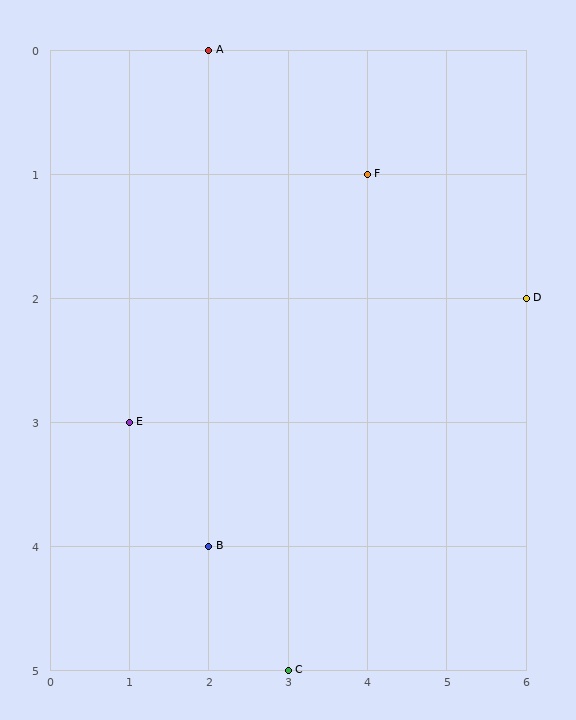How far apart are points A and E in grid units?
Points A and E are 1 column and 3 rows apart (about 3.2 grid units diagonally).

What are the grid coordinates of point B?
Point B is at grid coordinates (2, 4).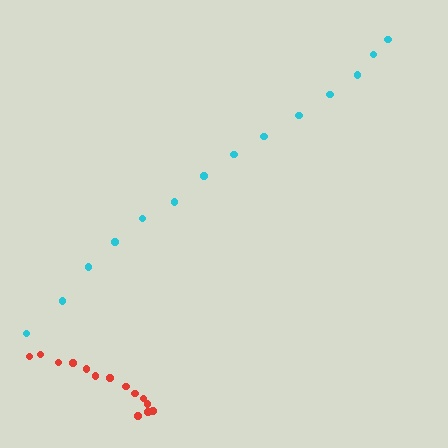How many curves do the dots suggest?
There are 2 distinct paths.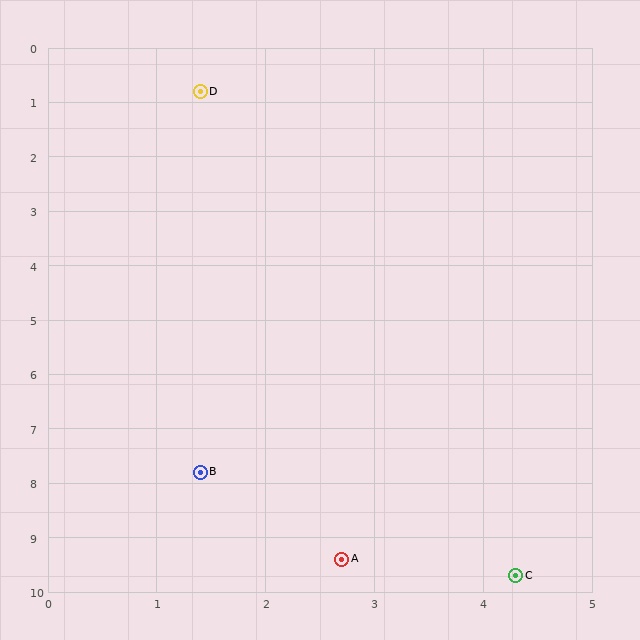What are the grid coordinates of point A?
Point A is at approximately (2.7, 9.4).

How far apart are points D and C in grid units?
Points D and C are about 9.4 grid units apart.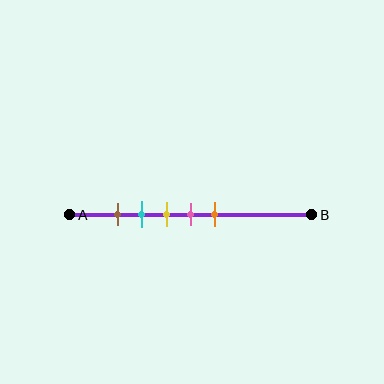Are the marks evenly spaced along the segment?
Yes, the marks are approximately evenly spaced.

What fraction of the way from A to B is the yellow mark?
The yellow mark is approximately 40% (0.4) of the way from A to B.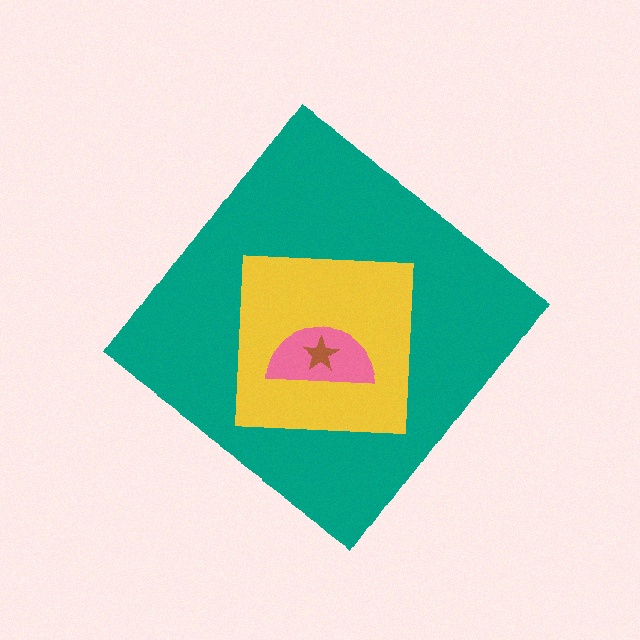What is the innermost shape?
The brown star.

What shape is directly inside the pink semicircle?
The brown star.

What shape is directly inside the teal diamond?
The yellow square.